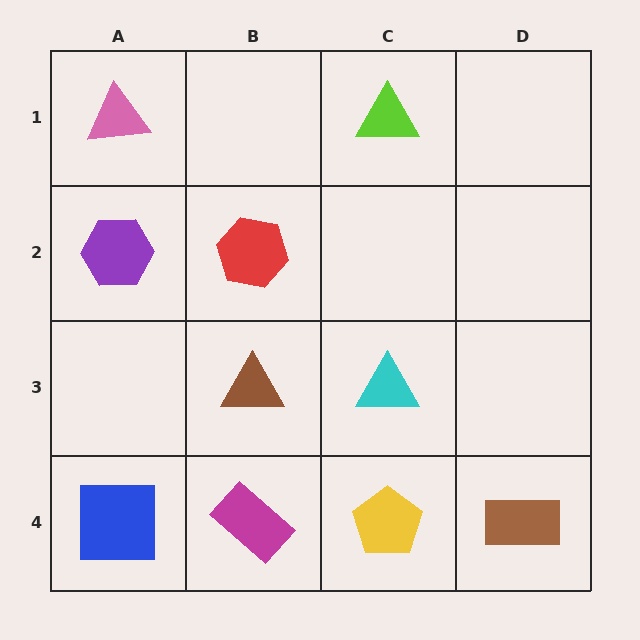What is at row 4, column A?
A blue square.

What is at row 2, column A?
A purple hexagon.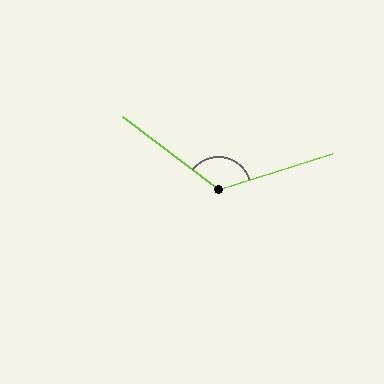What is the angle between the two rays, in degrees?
Approximately 125 degrees.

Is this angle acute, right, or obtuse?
It is obtuse.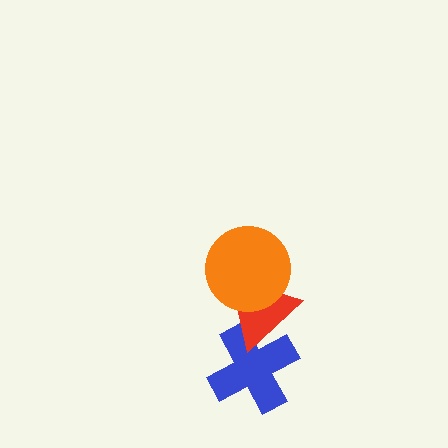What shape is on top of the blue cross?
The red triangle is on top of the blue cross.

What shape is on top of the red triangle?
The orange circle is on top of the red triangle.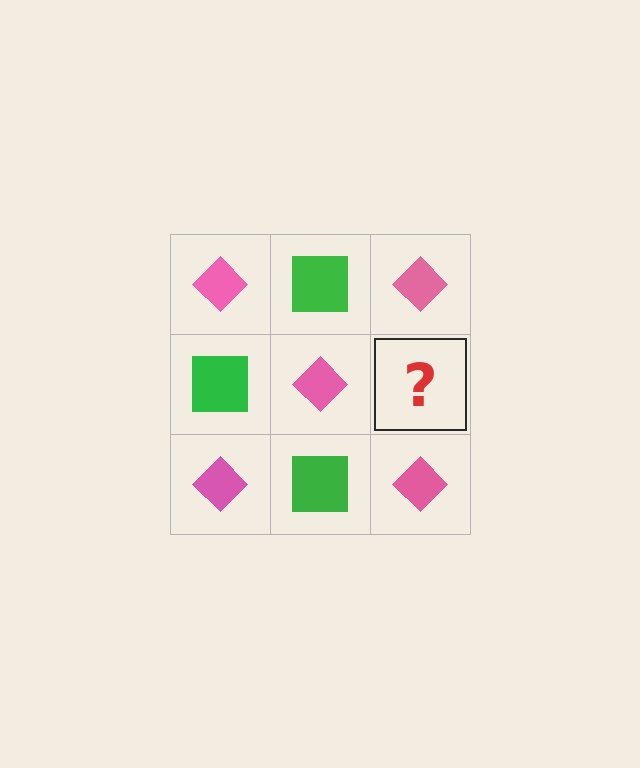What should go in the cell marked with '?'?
The missing cell should contain a green square.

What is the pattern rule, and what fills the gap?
The rule is that it alternates pink diamond and green square in a checkerboard pattern. The gap should be filled with a green square.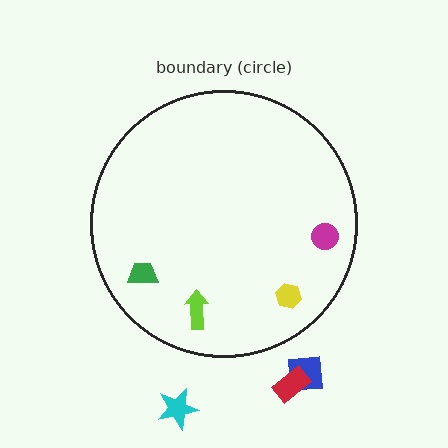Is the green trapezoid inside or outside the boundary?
Inside.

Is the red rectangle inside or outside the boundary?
Outside.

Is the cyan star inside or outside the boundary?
Outside.